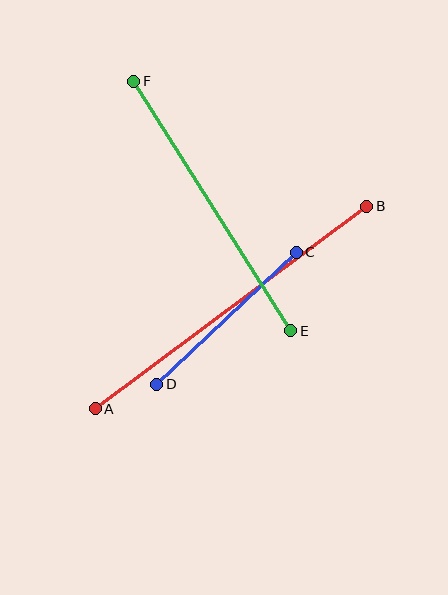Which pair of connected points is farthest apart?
Points A and B are farthest apart.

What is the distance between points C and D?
The distance is approximately 192 pixels.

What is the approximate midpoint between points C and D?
The midpoint is at approximately (226, 318) pixels.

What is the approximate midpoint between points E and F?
The midpoint is at approximately (212, 206) pixels.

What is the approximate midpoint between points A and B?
The midpoint is at approximately (231, 308) pixels.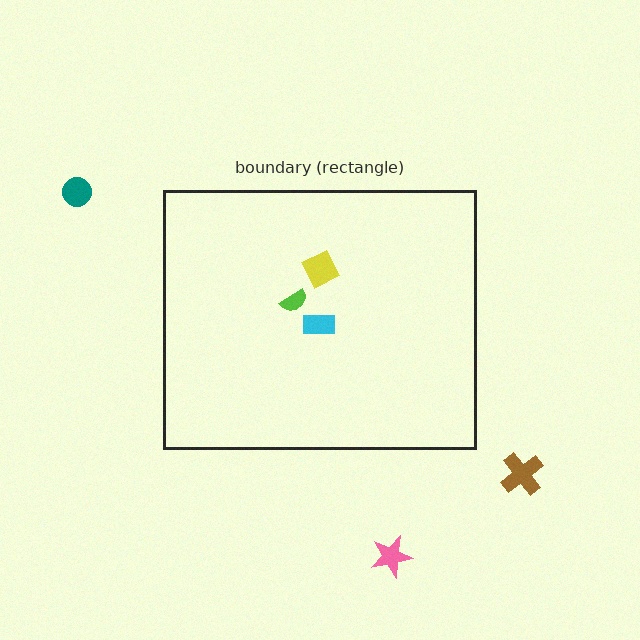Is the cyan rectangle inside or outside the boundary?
Inside.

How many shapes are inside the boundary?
3 inside, 3 outside.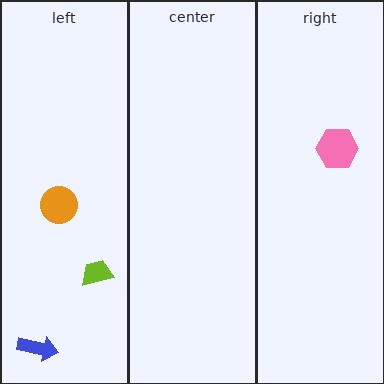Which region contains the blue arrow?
The left region.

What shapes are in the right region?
The pink hexagon.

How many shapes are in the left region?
3.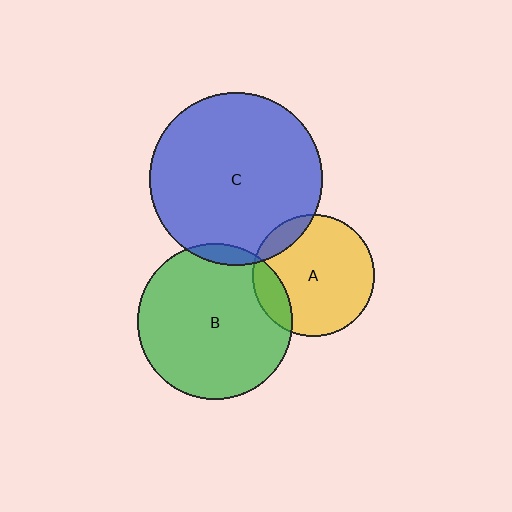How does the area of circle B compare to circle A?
Approximately 1.6 times.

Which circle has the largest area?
Circle C (blue).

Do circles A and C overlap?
Yes.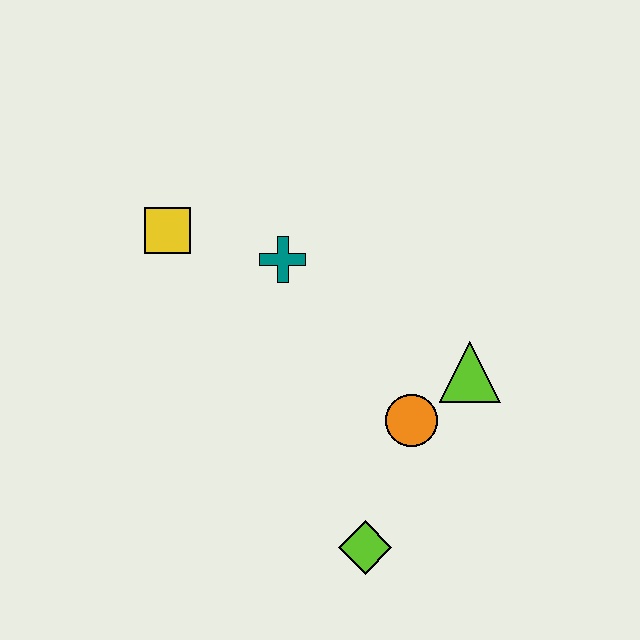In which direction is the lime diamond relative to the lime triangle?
The lime diamond is below the lime triangle.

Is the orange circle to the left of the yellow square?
No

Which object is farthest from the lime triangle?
The yellow square is farthest from the lime triangle.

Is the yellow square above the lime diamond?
Yes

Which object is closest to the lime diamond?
The orange circle is closest to the lime diamond.